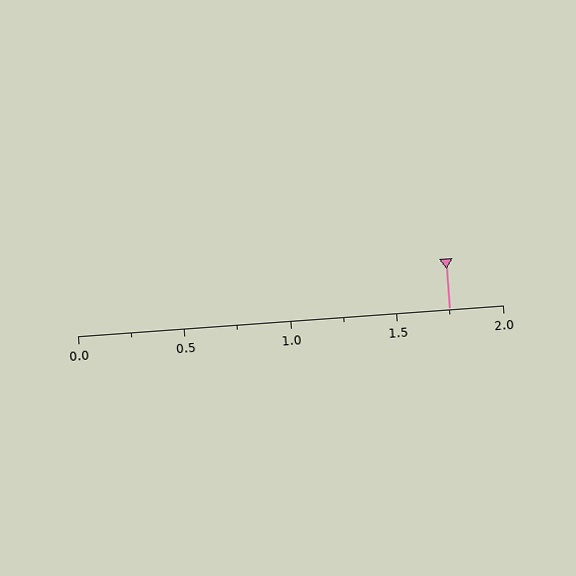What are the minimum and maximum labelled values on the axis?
The axis runs from 0.0 to 2.0.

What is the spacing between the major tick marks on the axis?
The major ticks are spaced 0.5 apart.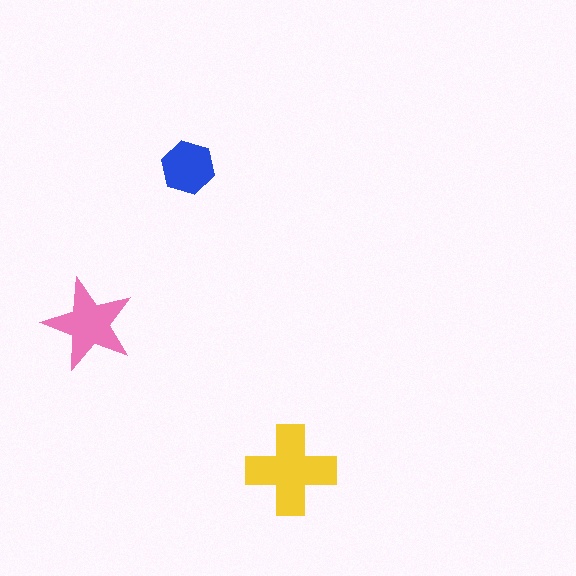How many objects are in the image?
There are 3 objects in the image.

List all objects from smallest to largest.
The blue hexagon, the pink star, the yellow cross.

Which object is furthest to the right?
The yellow cross is rightmost.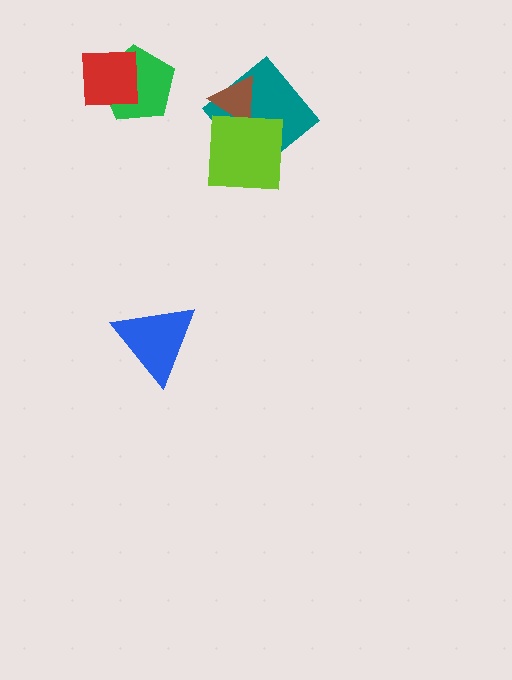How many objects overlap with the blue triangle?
0 objects overlap with the blue triangle.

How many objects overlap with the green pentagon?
1 object overlaps with the green pentagon.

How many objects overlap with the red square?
1 object overlaps with the red square.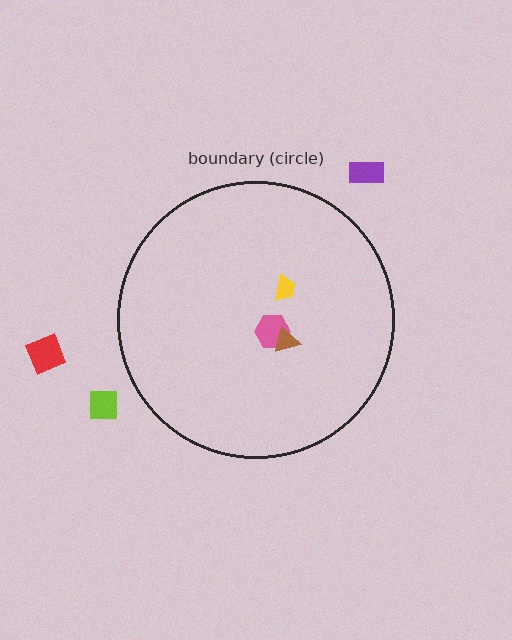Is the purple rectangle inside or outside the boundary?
Outside.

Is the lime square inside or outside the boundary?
Outside.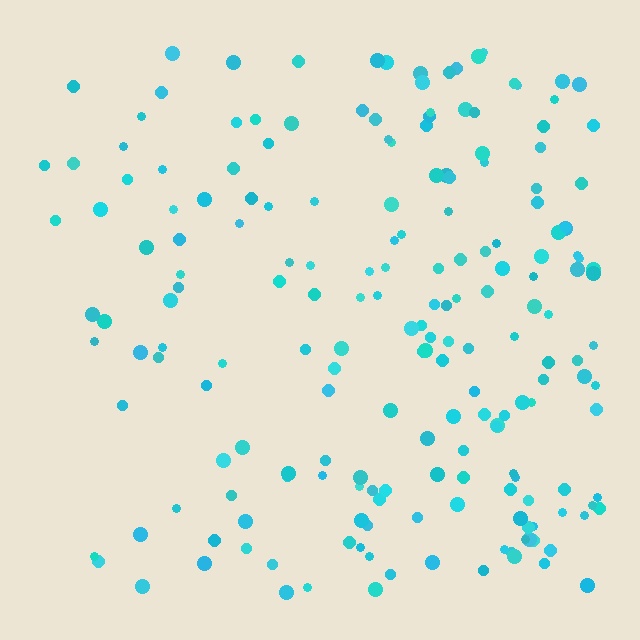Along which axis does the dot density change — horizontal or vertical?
Horizontal.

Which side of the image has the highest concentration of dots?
The right.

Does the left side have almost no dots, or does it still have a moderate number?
Still a moderate number, just noticeably fewer than the right.